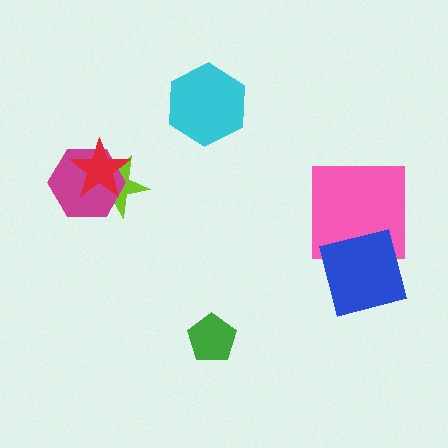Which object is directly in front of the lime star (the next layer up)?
The magenta hexagon is directly in front of the lime star.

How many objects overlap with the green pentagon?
0 objects overlap with the green pentagon.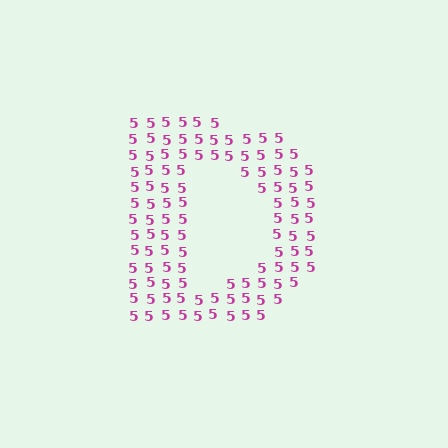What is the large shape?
The large shape is the letter D.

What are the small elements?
The small elements are digit 5's.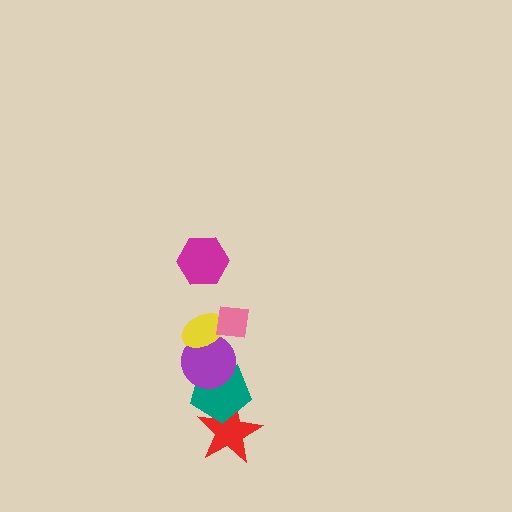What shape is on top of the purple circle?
The yellow ellipse is on top of the purple circle.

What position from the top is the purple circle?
The purple circle is 4th from the top.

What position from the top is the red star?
The red star is 6th from the top.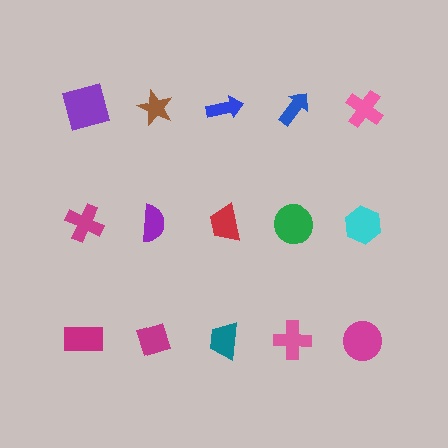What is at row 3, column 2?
A magenta diamond.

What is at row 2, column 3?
A red trapezoid.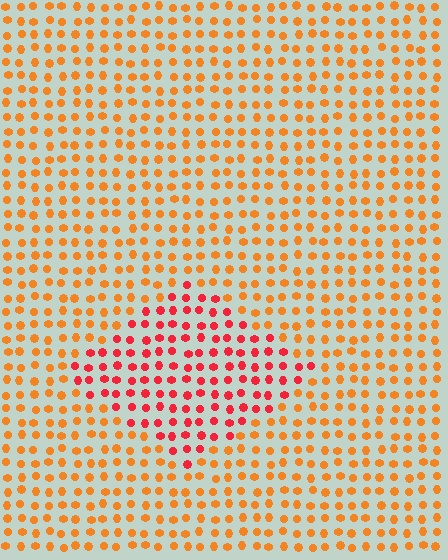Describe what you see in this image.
The image is filled with small orange elements in a uniform arrangement. A diamond-shaped region is visible where the elements are tinted to a slightly different hue, forming a subtle color boundary.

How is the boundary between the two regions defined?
The boundary is defined purely by a slight shift in hue (about 35 degrees). Spacing, size, and orientation are identical on both sides.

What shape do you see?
I see a diamond.